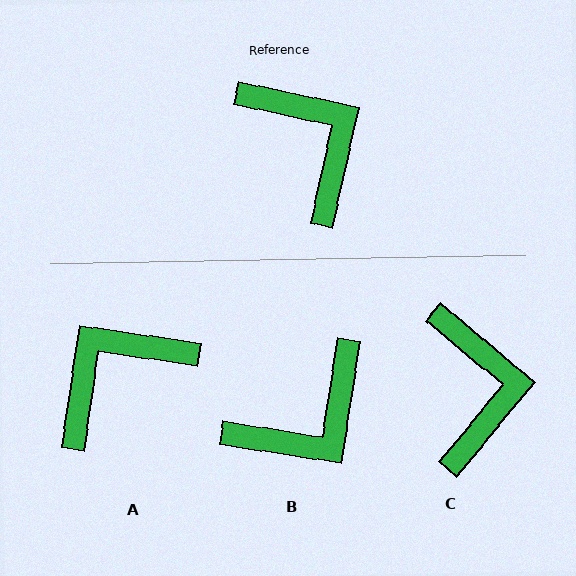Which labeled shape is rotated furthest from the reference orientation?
A, about 94 degrees away.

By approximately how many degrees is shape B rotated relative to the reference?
Approximately 87 degrees clockwise.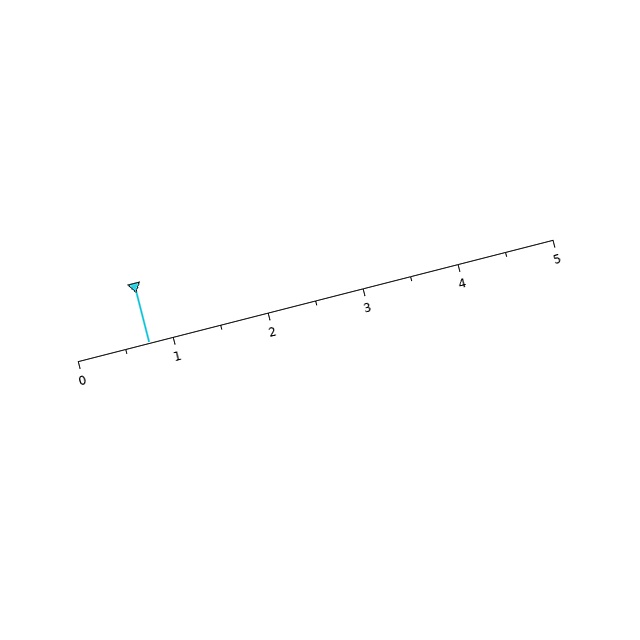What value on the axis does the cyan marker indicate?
The marker indicates approximately 0.8.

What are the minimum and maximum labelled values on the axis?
The axis runs from 0 to 5.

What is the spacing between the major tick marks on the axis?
The major ticks are spaced 1 apart.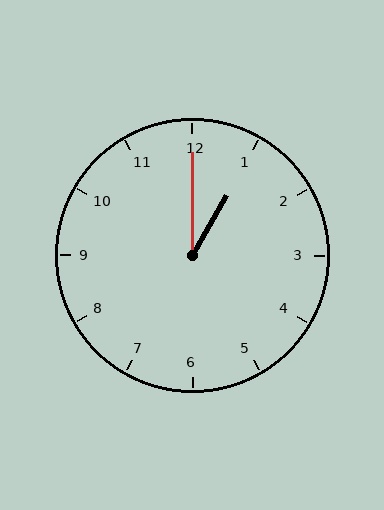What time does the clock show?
1:00.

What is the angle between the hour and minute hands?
Approximately 30 degrees.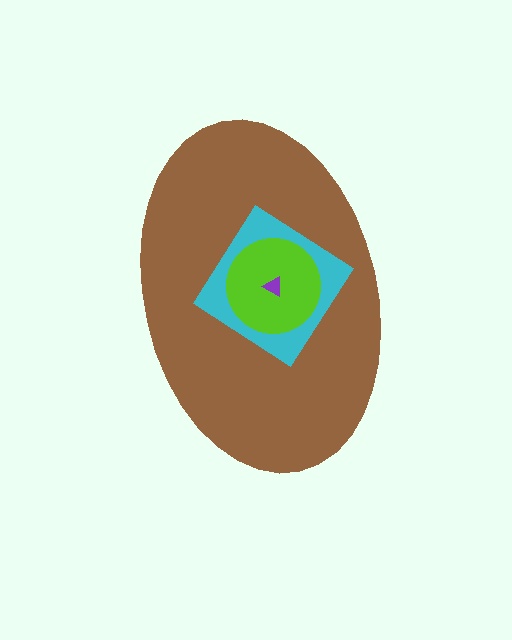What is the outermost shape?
The brown ellipse.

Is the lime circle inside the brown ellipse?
Yes.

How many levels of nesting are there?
4.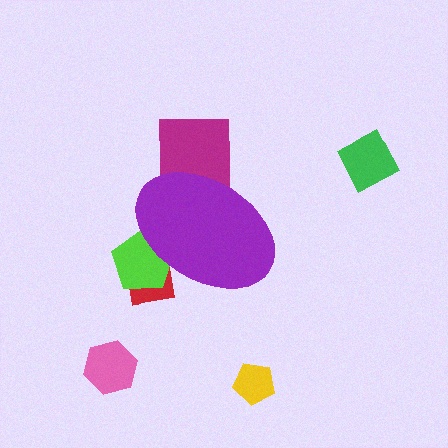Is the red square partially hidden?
Yes, the red square is partially hidden behind the purple ellipse.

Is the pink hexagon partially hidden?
No, the pink hexagon is fully visible.